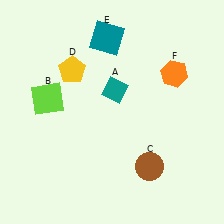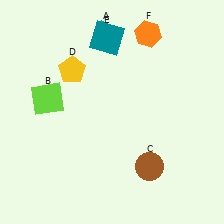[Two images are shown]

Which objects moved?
The objects that moved are: the teal diamond (A), the orange hexagon (F).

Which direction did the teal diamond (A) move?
The teal diamond (A) moved up.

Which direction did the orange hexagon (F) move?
The orange hexagon (F) moved up.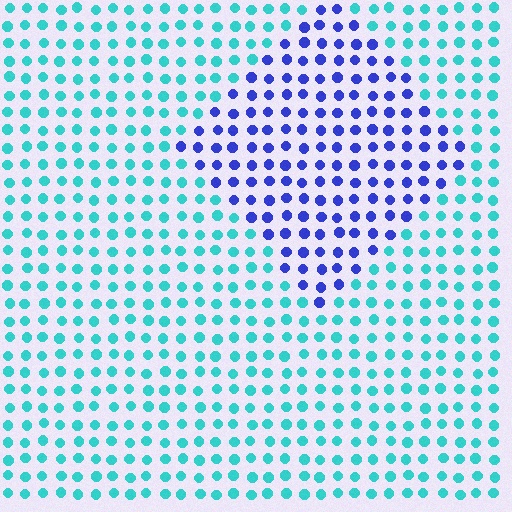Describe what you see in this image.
The image is filled with small cyan elements in a uniform arrangement. A diamond-shaped region is visible where the elements are tinted to a slightly different hue, forming a subtle color boundary.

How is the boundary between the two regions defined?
The boundary is defined purely by a slight shift in hue (about 59 degrees). Spacing, size, and orientation are identical on both sides.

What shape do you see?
I see a diamond.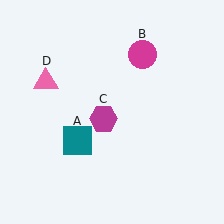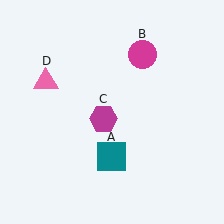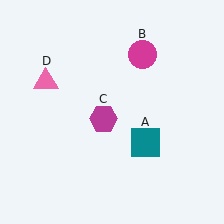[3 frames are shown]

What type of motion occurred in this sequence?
The teal square (object A) rotated counterclockwise around the center of the scene.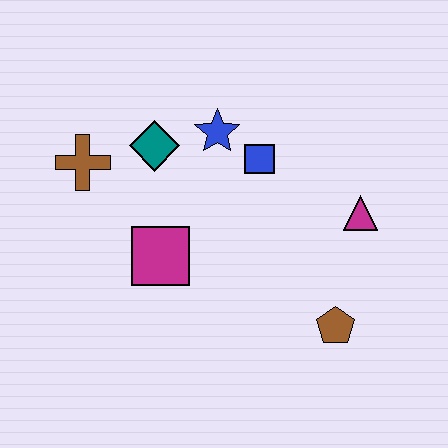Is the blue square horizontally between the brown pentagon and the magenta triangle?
No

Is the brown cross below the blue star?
Yes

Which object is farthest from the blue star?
The brown pentagon is farthest from the blue star.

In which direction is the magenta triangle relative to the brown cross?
The magenta triangle is to the right of the brown cross.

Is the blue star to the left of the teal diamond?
No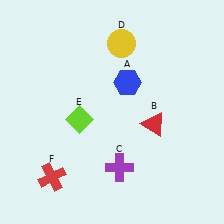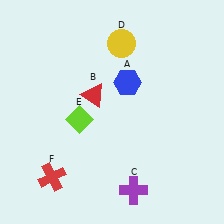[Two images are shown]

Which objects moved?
The objects that moved are: the red triangle (B), the purple cross (C).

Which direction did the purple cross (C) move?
The purple cross (C) moved down.